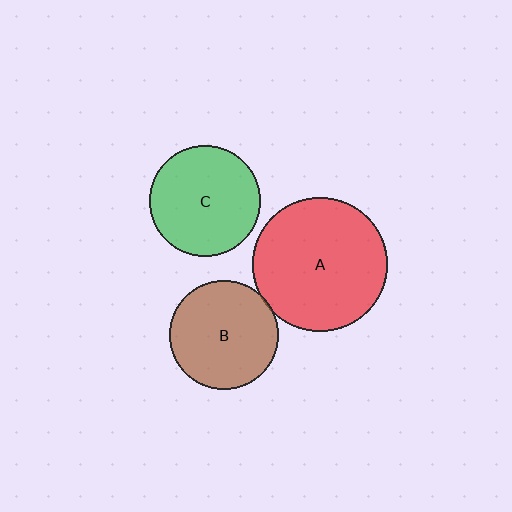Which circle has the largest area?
Circle A (red).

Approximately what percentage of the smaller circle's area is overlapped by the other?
Approximately 5%.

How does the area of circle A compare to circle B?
Approximately 1.5 times.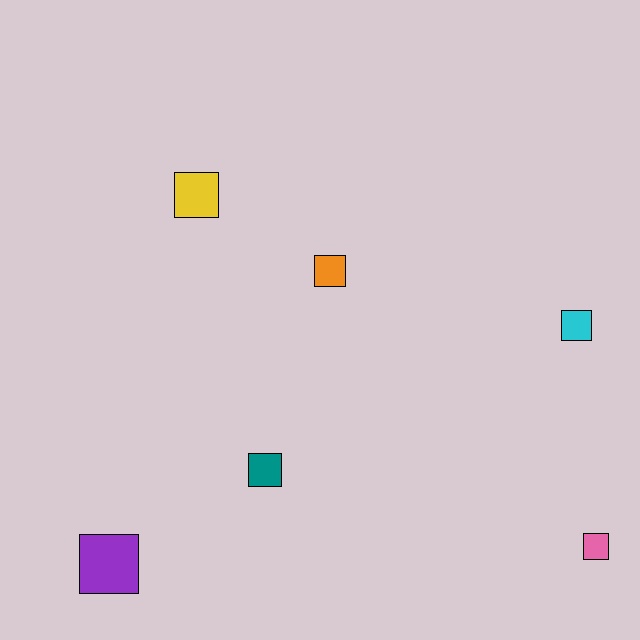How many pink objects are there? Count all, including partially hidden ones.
There is 1 pink object.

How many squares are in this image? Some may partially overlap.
There are 6 squares.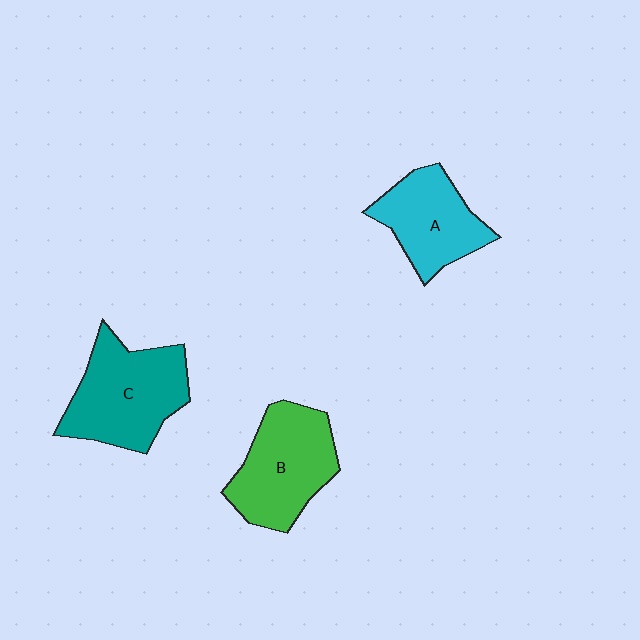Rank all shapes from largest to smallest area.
From largest to smallest: C (teal), B (green), A (cyan).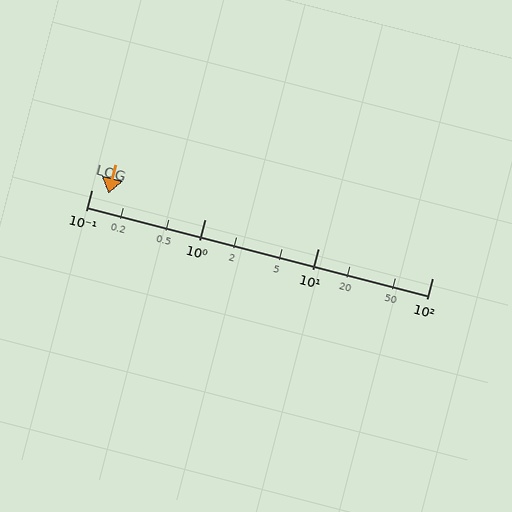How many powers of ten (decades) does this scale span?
The scale spans 3 decades, from 0.1 to 100.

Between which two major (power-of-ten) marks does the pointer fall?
The pointer is between 0.1 and 1.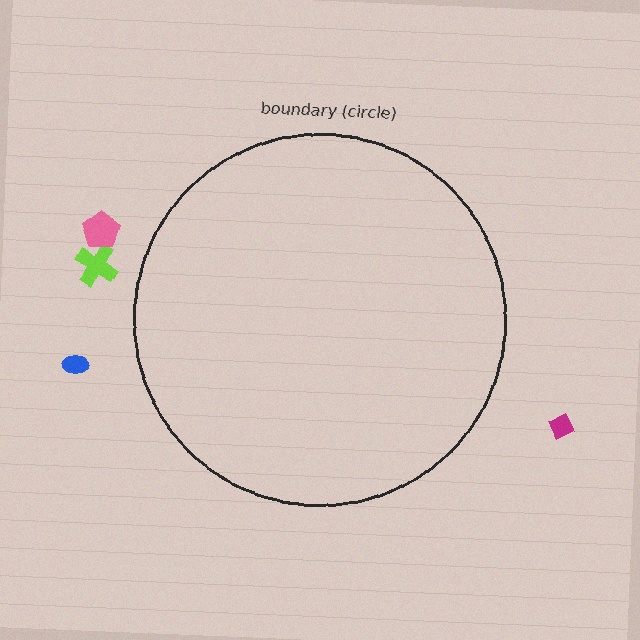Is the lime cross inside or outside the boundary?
Outside.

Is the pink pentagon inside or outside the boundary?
Outside.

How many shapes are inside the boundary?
0 inside, 4 outside.